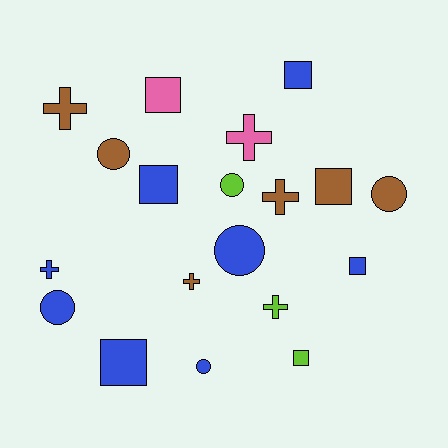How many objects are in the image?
There are 19 objects.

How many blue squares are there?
There are 4 blue squares.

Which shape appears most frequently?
Square, with 7 objects.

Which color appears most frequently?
Blue, with 8 objects.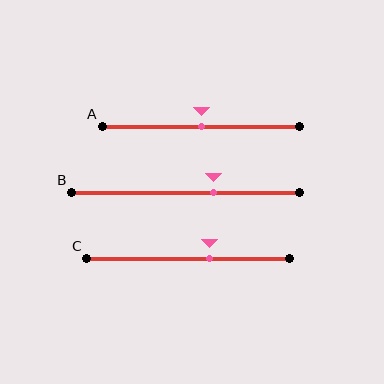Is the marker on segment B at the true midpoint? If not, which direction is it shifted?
No, the marker on segment B is shifted to the right by about 12% of the segment length.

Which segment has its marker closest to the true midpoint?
Segment A has its marker closest to the true midpoint.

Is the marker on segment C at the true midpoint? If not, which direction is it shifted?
No, the marker on segment C is shifted to the right by about 10% of the segment length.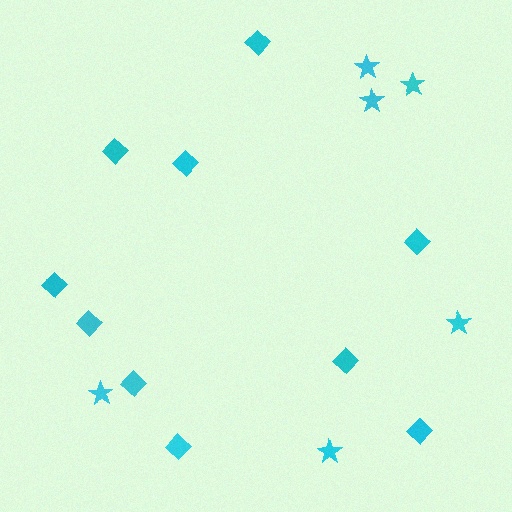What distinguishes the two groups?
There are 2 groups: one group of diamonds (10) and one group of stars (6).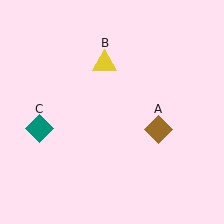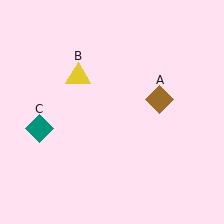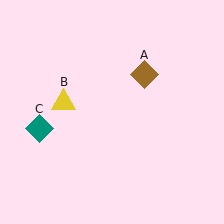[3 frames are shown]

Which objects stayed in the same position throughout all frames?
Teal diamond (object C) remained stationary.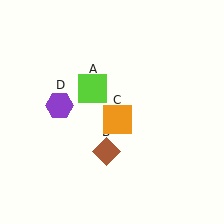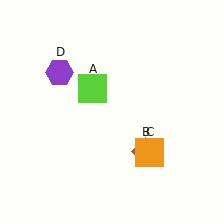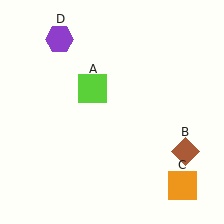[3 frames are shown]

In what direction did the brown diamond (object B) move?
The brown diamond (object B) moved right.